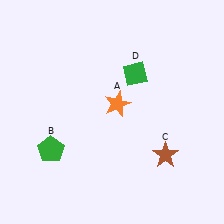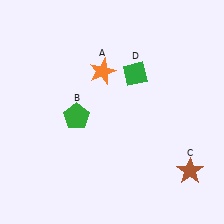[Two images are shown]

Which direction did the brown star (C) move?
The brown star (C) moved right.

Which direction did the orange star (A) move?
The orange star (A) moved up.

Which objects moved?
The objects that moved are: the orange star (A), the green pentagon (B), the brown star (C).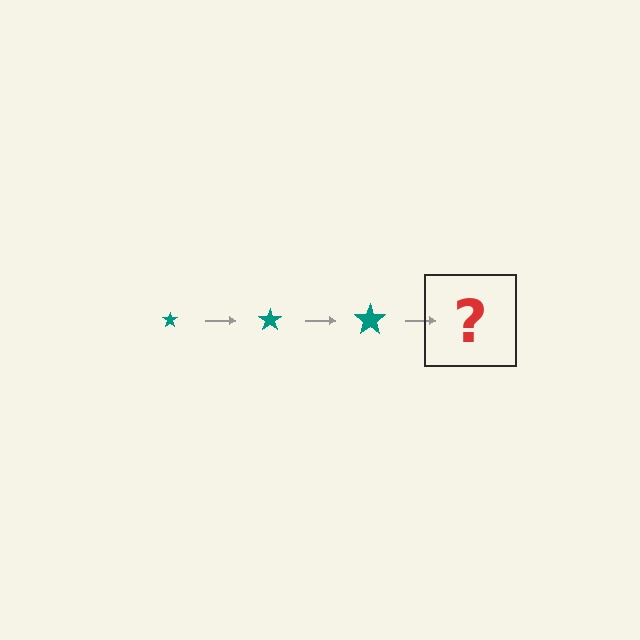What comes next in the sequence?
The next element should be a teal star, larger than the previous one.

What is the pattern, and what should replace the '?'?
The pattern is that the star gets progressively larger each step. The '?' should be a teal star, larger than the previous one.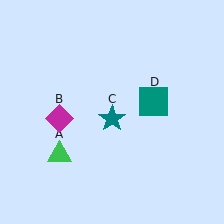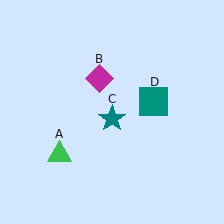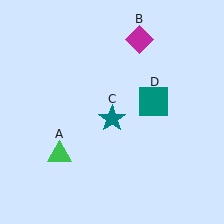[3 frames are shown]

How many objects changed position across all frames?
1 object changed position: magenta diamond (object B).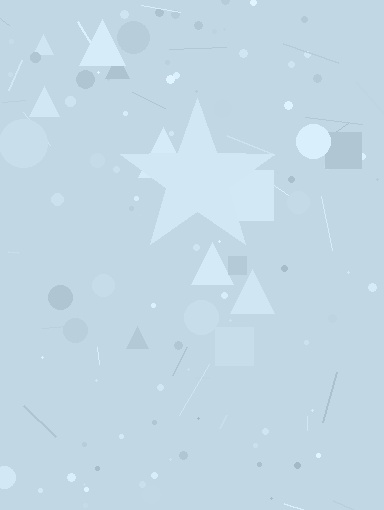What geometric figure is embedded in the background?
A star is embedded in the background.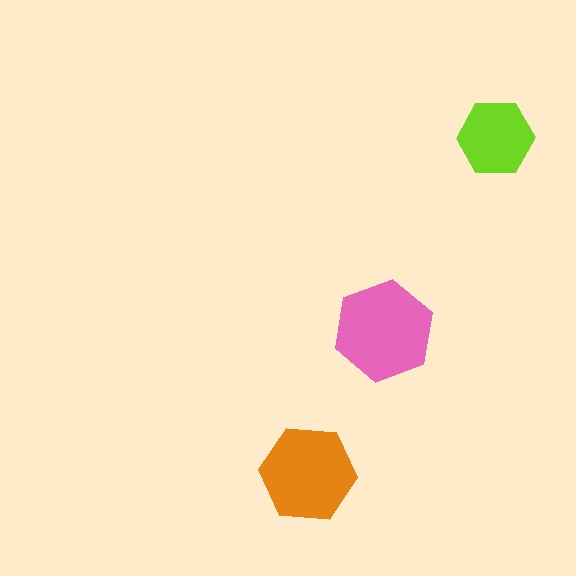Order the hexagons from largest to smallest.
the pink one, the orange one, the lime one.